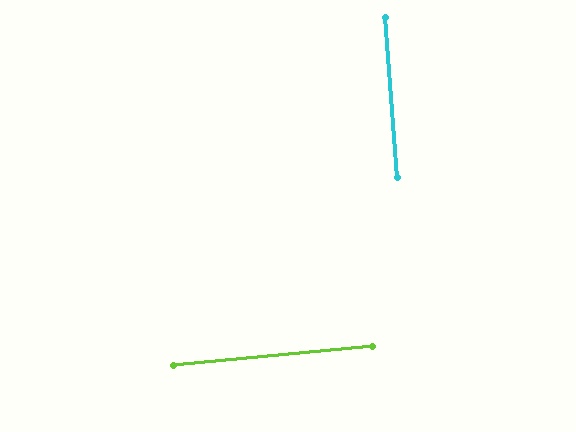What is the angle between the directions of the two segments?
Approximately 89 degrees.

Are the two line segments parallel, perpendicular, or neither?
Perpendicular — they meet at approximately 89°.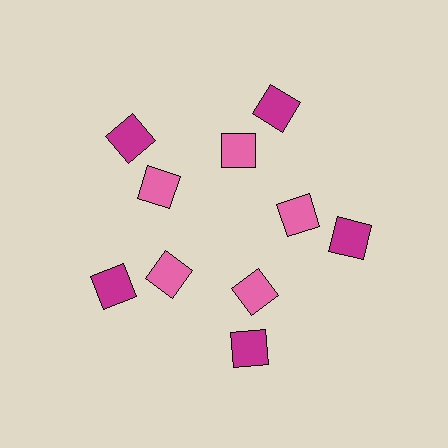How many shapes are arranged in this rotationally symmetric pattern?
There are 10 shapes, arranged in 5 groups of 2.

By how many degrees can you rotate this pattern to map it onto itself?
The pattern maps onto itself every 72 degrees of rotation.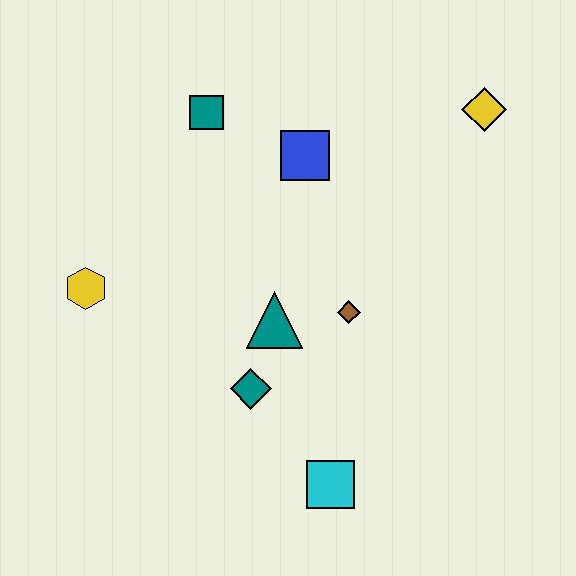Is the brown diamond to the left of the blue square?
No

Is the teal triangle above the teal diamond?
Yes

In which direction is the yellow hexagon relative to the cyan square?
The yellow hexagon is to the left of the cyan square.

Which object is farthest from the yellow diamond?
The yellow hexagon is farthest from the yellow diamond.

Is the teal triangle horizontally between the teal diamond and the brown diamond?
Yes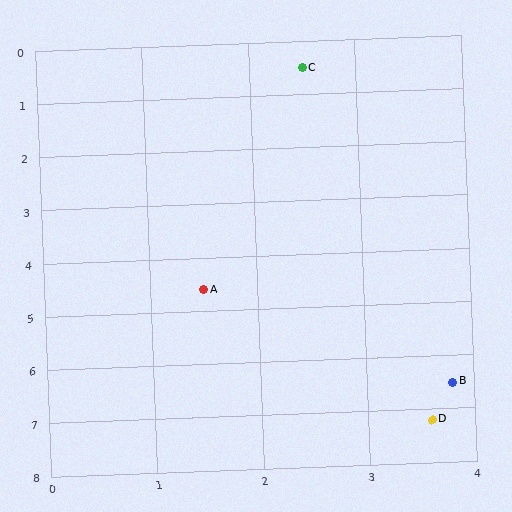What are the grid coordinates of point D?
Point D is at approximately (3.6, 7.2).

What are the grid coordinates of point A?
Point A is at approximately (1.5, 4.6).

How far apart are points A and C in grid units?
Points A and C are about 4.2 grid units apart.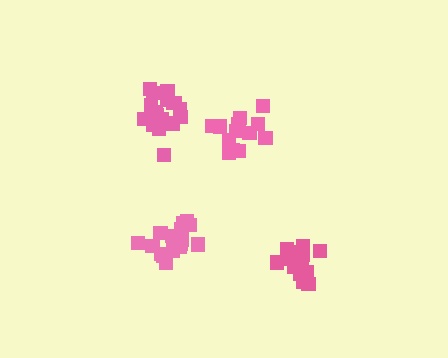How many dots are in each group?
Group 1: 17 dots, Group 2: 13 dots, Group 3: 18 dots, Group 4: 19 dots (67 total).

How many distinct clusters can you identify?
There are 4 distinct clusters.